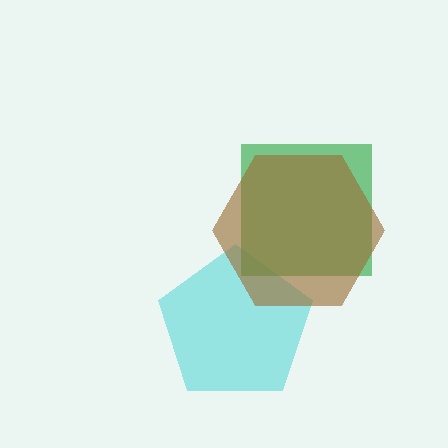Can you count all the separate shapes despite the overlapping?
Yes, there are 3 separate shapes.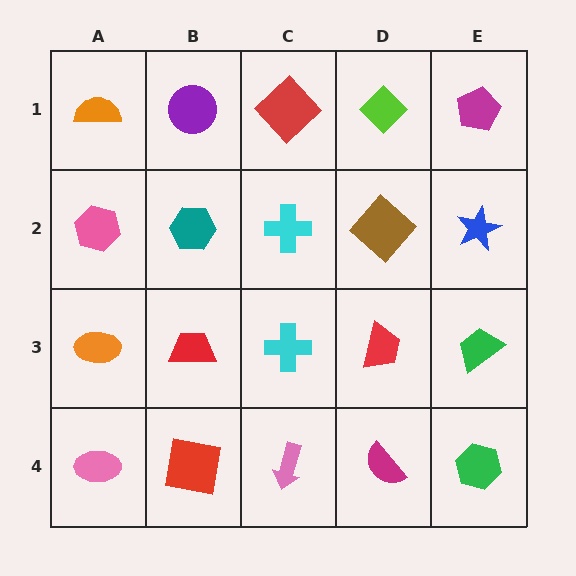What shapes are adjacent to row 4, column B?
A red trapezoid (row 3, column B), a pink ellipse (row 4, column A), a pink arrow (row 4, column C).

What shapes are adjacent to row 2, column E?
A magenta pentagon (row 1, column E), a green trapezoid (row 3, column E), a brown diamond (row 2, column D).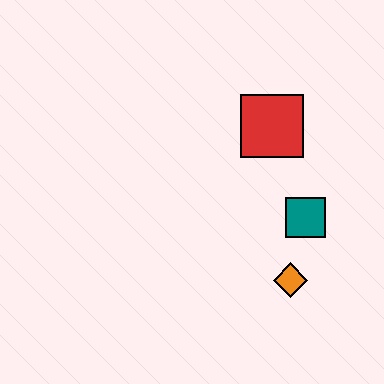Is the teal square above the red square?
No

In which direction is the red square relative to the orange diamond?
The red square is above the orange diamond.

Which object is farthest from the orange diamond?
The red square is farthest from the orange diamond.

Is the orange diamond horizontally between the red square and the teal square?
Yes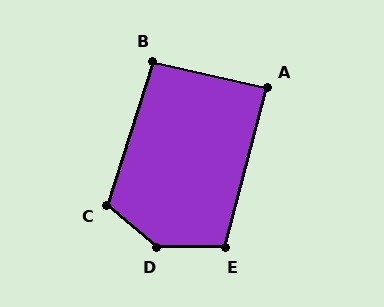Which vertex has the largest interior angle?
D, at approximately 141 degrees.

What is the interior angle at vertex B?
Approximately 95 degrees (approximately right).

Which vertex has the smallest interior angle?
A, at approximately 88 degrees.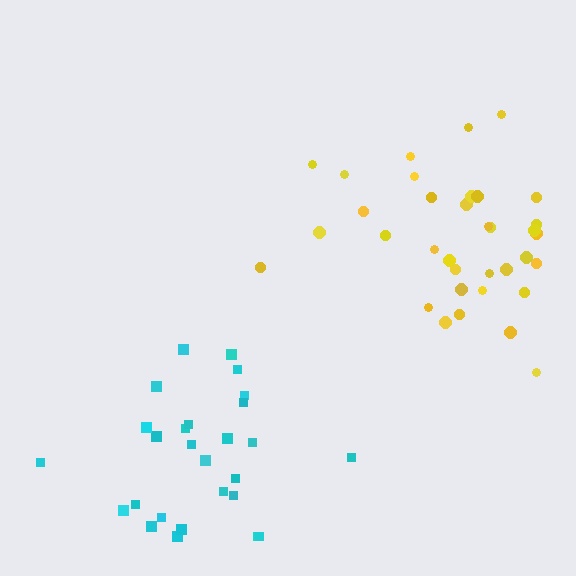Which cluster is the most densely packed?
Yellow.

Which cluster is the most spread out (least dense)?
Cyan.